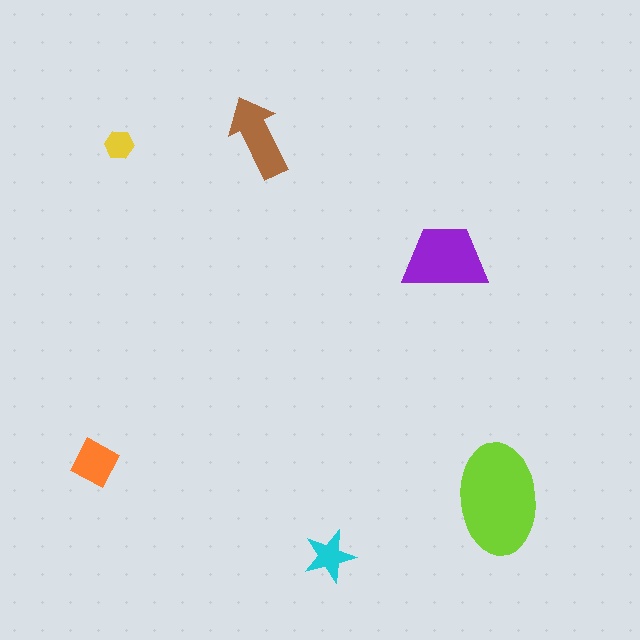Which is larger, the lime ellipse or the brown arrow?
The lime ellipse.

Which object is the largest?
The lime ellipse.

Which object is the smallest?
The yellow hexagon.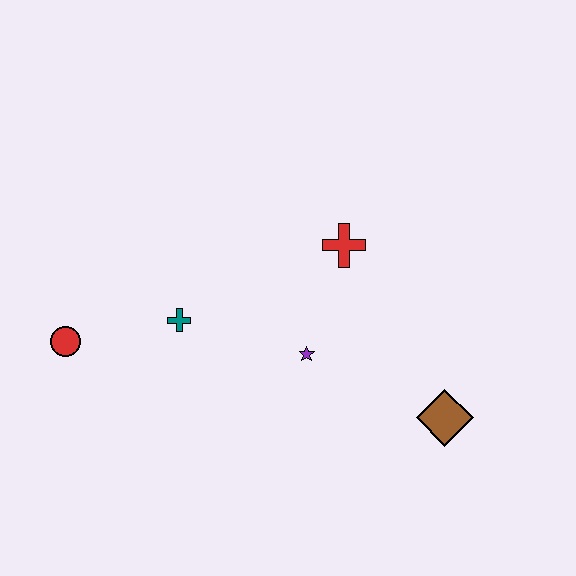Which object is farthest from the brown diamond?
The red circle is farthest from the brown diamond.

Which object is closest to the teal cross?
The red circle is closest to the teal cross.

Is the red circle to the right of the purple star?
No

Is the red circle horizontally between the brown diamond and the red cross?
No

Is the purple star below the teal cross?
Yes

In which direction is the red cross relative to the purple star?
The red cross is above the purple star.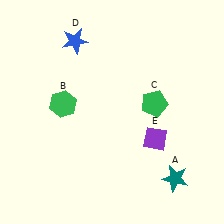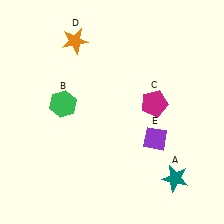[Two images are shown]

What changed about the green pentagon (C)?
In Image 1, C is green. In Image 2, it changed to magenta.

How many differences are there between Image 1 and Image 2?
There are 2 differences between the two images.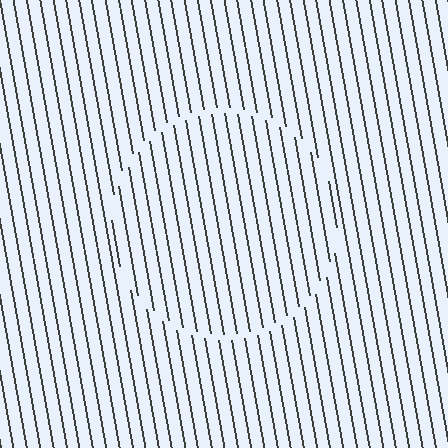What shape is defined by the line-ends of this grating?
An illusory circle. The interior of the shape contains the same grating, shifted by half a period — the contour is defined by the phase discontinuity where line-ends from the inner and outer gratings abut.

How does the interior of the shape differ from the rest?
The interior of the shape contains the same grating, shifted by half a period — the contour is defined by the phase discontinuity where line-ends from the inner and outer gratings abut.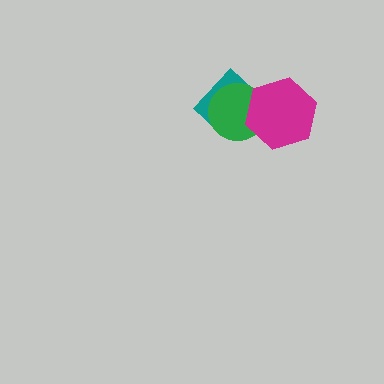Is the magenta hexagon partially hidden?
No, no other shape covers it.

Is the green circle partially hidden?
Yes, it is partially covered by another shape.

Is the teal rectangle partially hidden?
Yes, it is partially covered by another shape.